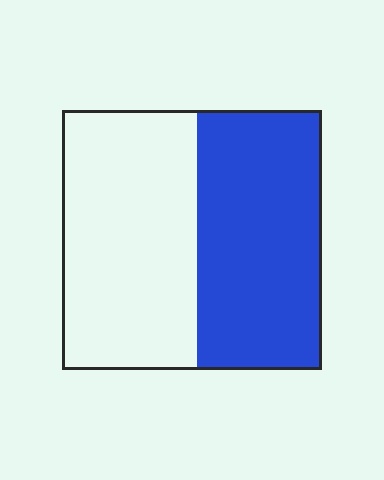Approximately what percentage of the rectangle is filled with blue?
Approximately 50%.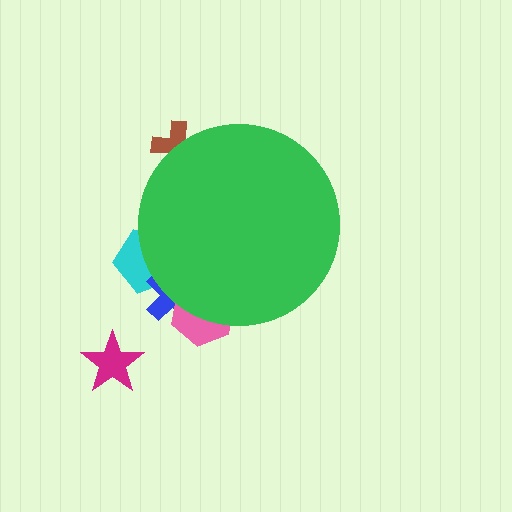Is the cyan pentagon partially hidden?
Yes, the cyan pentagon is partially hidden behind the green circle.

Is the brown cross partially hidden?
Yes, the brown cross is partially hidden behind the green circle.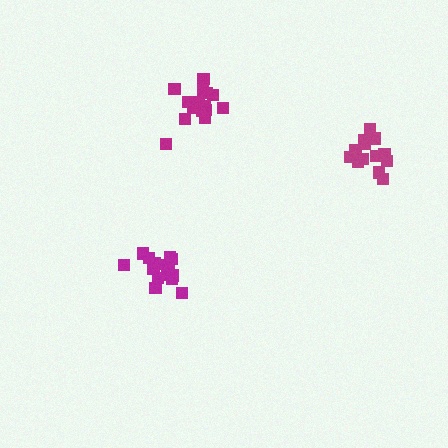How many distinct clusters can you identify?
There are 3 distinct clusters.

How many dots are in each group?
Group 1: 15 dots, Group 2: 16 dots, Group 3: 14 dots (45 total).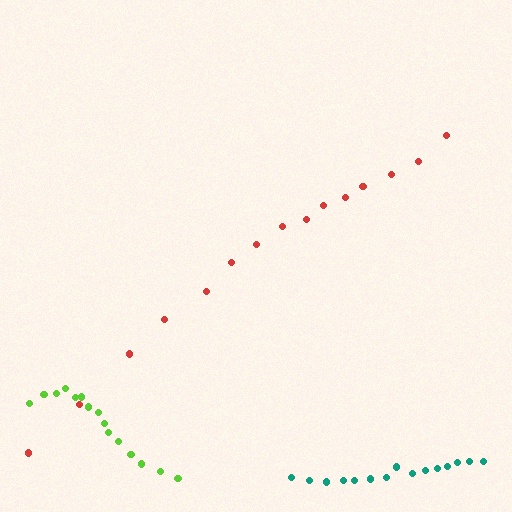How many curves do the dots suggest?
There are 3 distinct paths.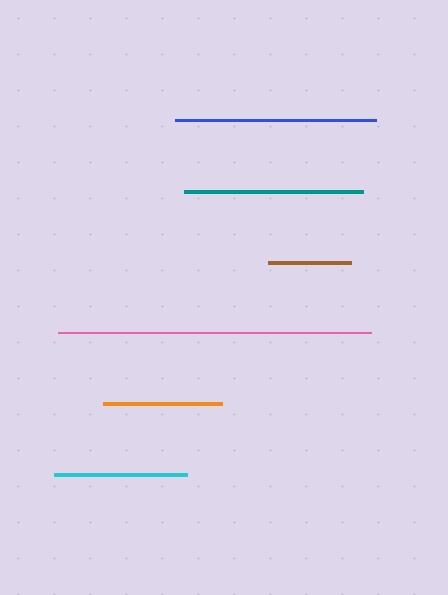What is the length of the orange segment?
The orange segment is approximately 119 pixels long.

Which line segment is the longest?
The pink line is the longest at approximately 313 pixels.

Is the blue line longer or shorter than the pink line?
The pink line is longer than the blue line.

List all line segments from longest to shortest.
From longest to shortest: pink, blue, teal, cyan, orange, brown.